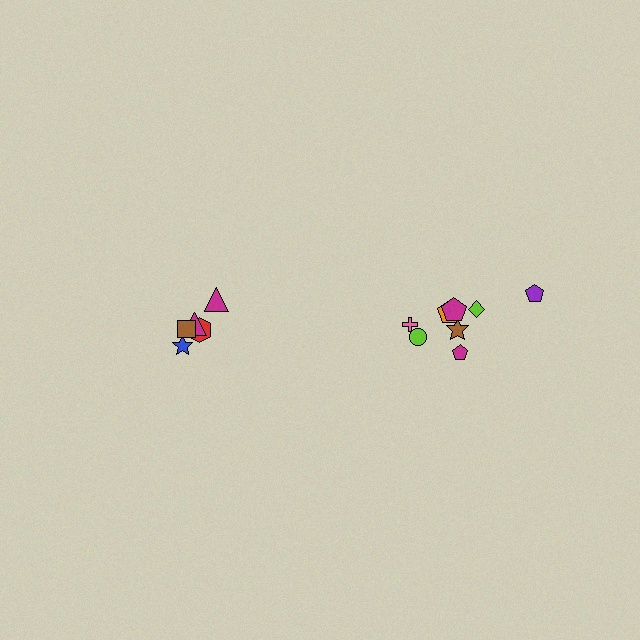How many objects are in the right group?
There are 8 objects.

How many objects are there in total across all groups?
There are 13 objects.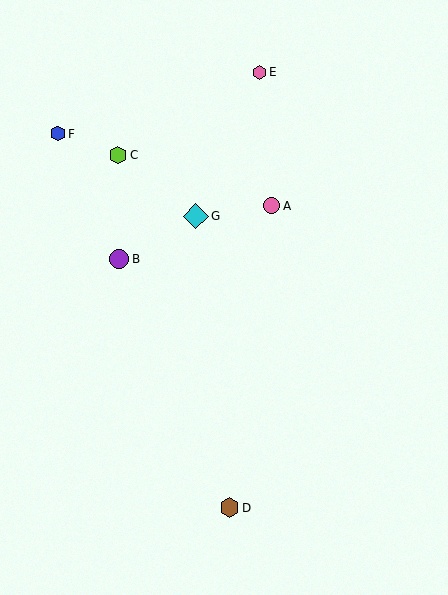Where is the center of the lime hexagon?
The center of the lime hexagon is at (118, 155).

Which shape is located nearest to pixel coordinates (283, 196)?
The pink circle (labeled A) at (272, 206) is nearest to that location.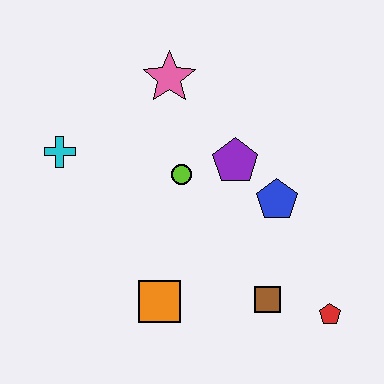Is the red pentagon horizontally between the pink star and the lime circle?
No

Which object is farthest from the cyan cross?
The red pentagon is farthest from the cyan cross.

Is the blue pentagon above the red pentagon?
Yes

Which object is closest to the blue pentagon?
The purple pentagon is closest to the blue pentagon.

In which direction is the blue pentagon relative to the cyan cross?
The blue pentagon is to the right of the cyan cross.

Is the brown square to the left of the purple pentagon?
No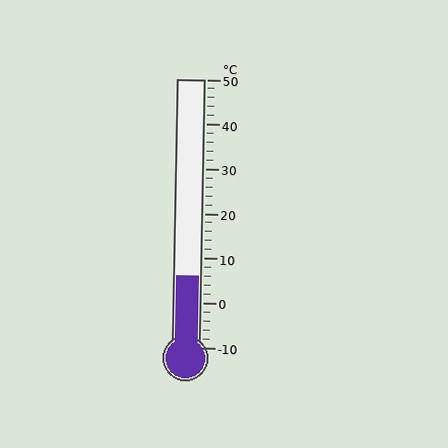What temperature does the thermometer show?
The thermometer shows approximately 6°C.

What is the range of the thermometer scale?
The thermometer scale ranges from -10°C to 50°C.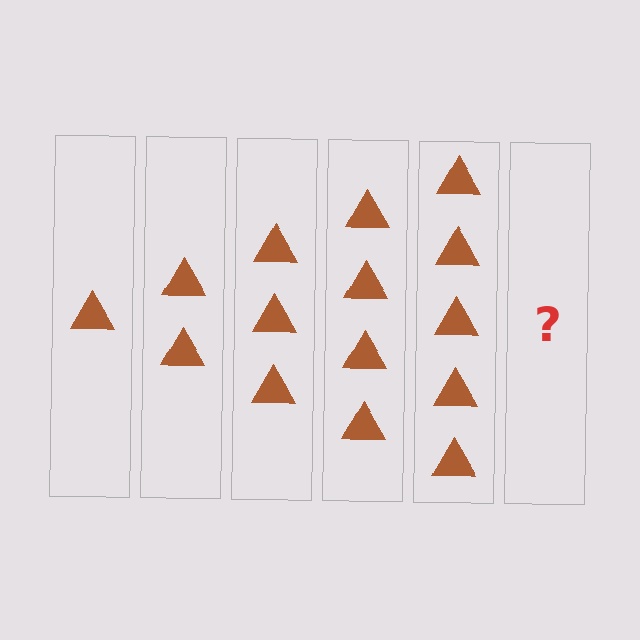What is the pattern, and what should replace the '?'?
The pattern is that each step adds one more triangle. The '?' should be 6 triangles.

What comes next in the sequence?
The next element should be 6 triangles.